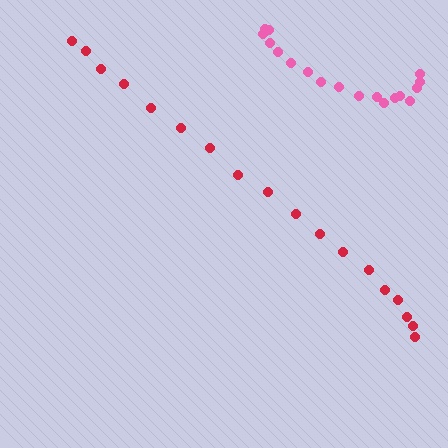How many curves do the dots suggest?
There are 2 distinct paths.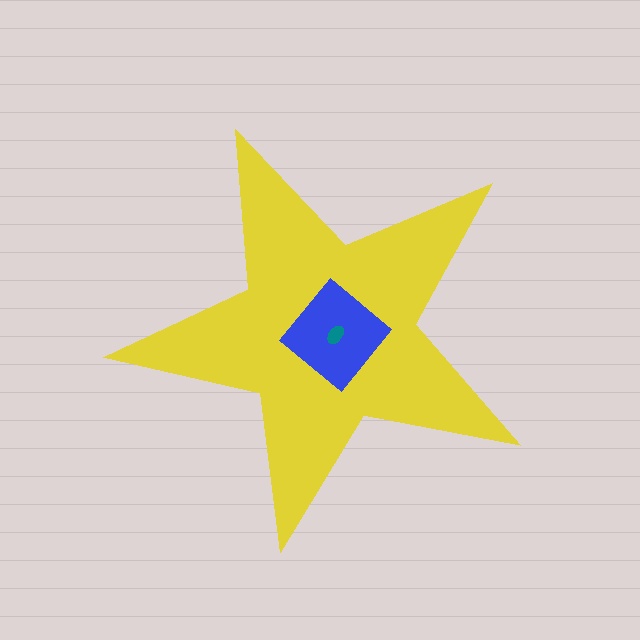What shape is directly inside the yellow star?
The blue diamond.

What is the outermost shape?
The yellow star.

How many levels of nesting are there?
3.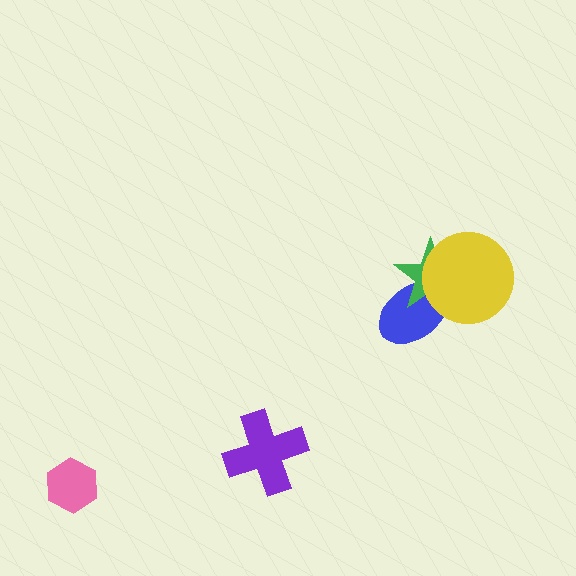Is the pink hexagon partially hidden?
No, no other shape covers it.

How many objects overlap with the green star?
2 objects overlap with the green star.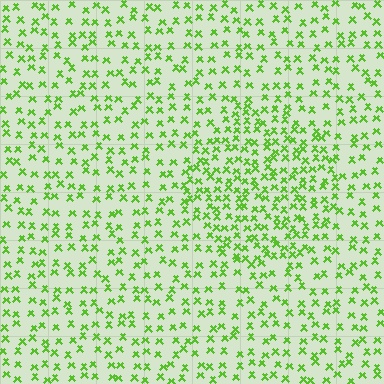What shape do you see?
I see a circle.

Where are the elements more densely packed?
The elements are more densely packed inside the circle boundary.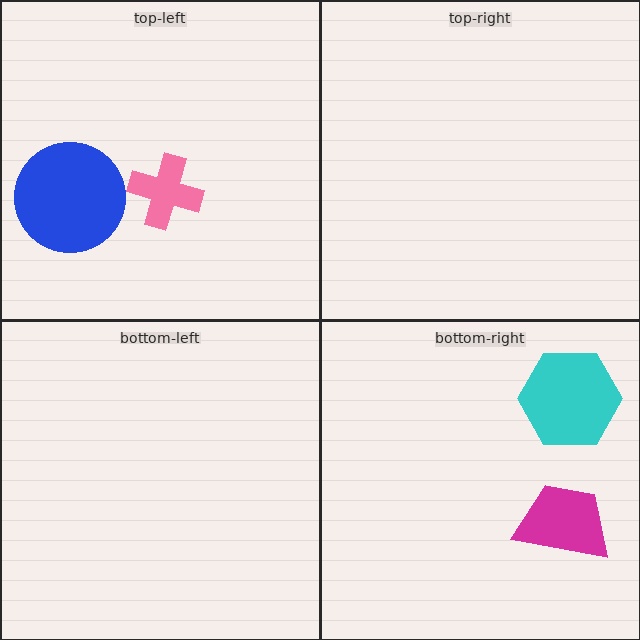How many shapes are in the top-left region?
2.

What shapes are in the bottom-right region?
The magenta trapezoid, the cyan hexagon.